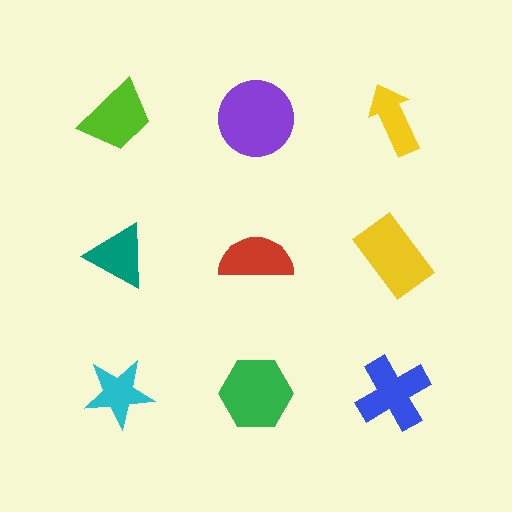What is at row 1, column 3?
A yellow arrow.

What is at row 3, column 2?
A green hexagon.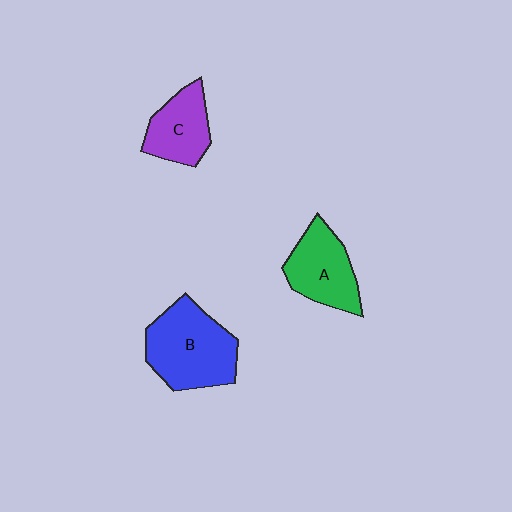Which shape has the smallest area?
Shape C (purple).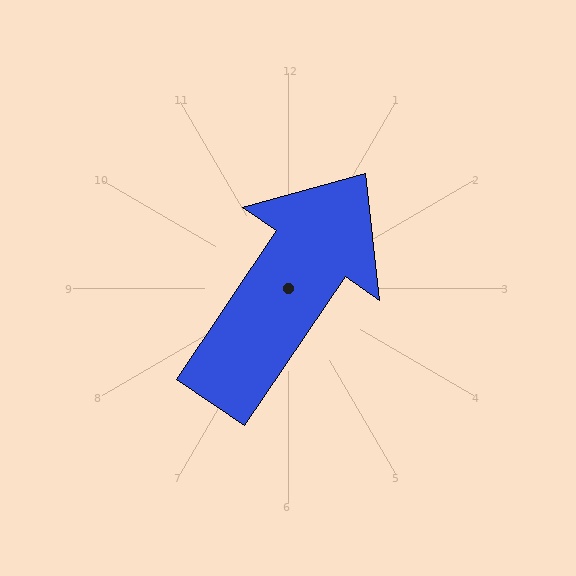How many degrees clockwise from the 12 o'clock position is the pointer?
Approximately 34 degrees.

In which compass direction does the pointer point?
Northeast.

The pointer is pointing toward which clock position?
Roughly 1 o'clock.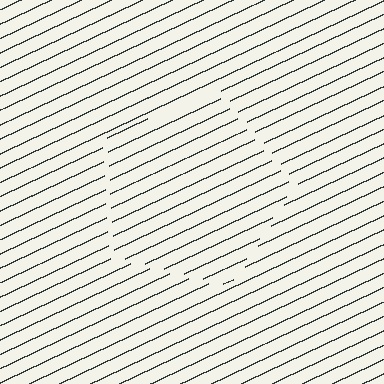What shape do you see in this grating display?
An illusory pentagon. The interior of the shape contains the same grating, shifted by half a period — the contour is defined by the phase discontinuity where line-ends from the inner and outer gratings abut.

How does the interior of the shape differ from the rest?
The interior of the shape contains the same grating, shifted by half a period — the contour is defined by the phase discontinuity where line-ends from the inner and outer gratings abut.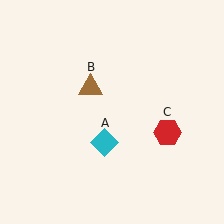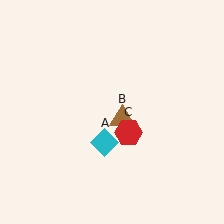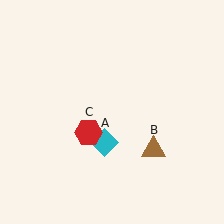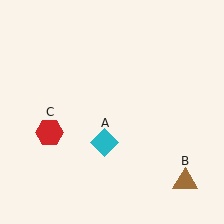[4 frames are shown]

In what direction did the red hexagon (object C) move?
The red hexagon (object C) moved left.